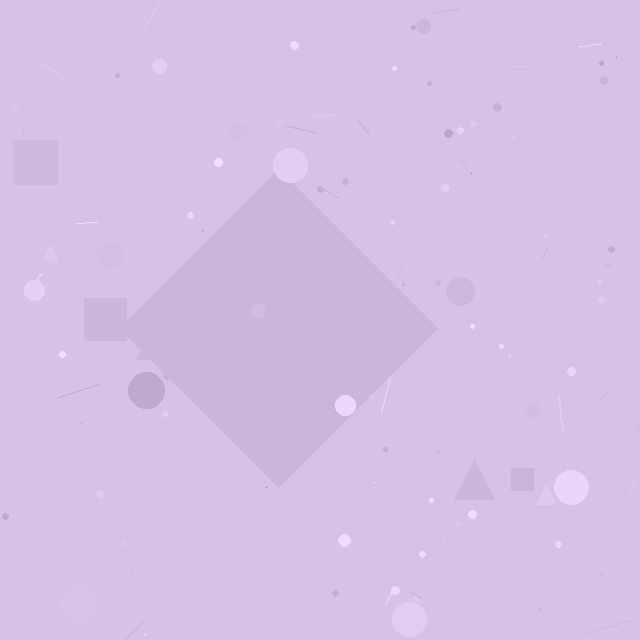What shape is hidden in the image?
A diamond is hidden in the image.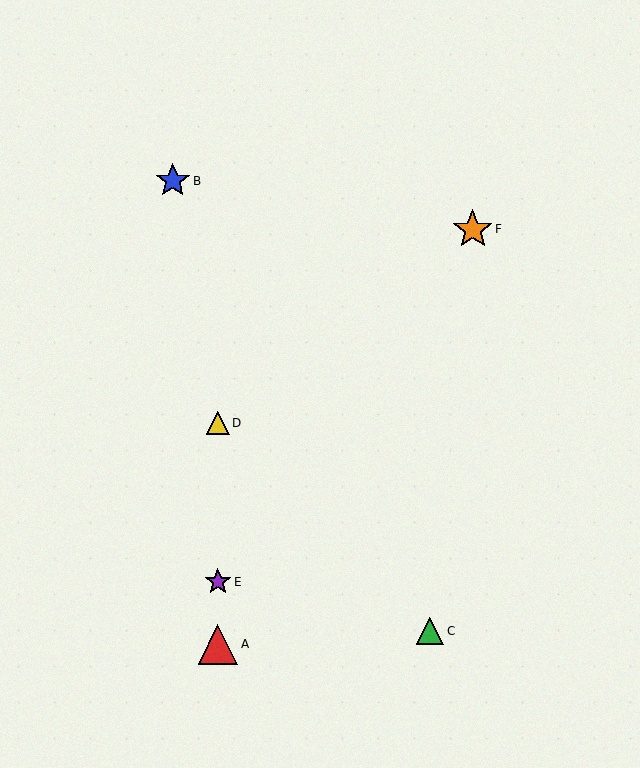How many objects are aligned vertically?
3 objects (A, D, E) are aligned vertically.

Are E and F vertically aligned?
No, E is at x≈218 and F is at x≈473.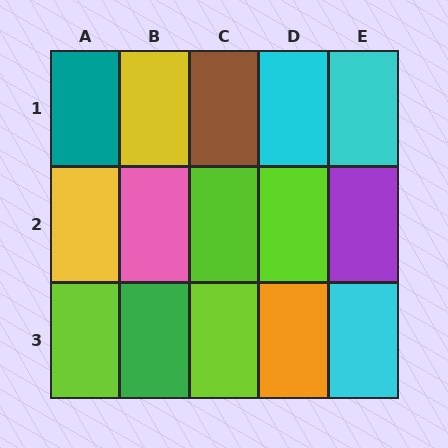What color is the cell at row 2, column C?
Lime.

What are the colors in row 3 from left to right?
Lime, green, lime, orange, cyan.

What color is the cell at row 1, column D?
Cyan.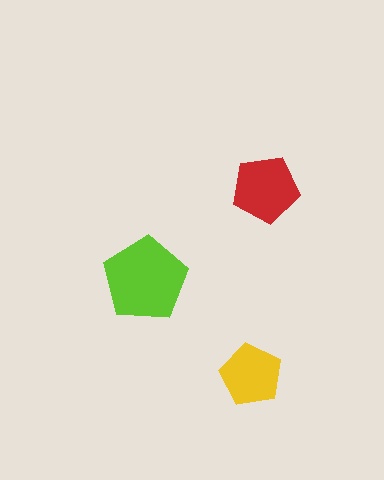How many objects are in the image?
There are 3 objects in the image.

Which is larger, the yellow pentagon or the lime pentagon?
The lime one.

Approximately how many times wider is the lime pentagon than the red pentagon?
About 1.5 times wider.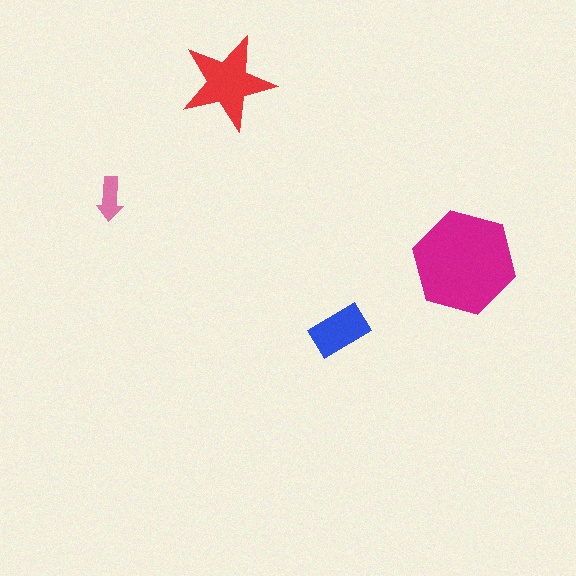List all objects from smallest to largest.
The pink arrow, the blue rectangle, the red star, the magenta hexagon.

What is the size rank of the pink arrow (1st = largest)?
4th.